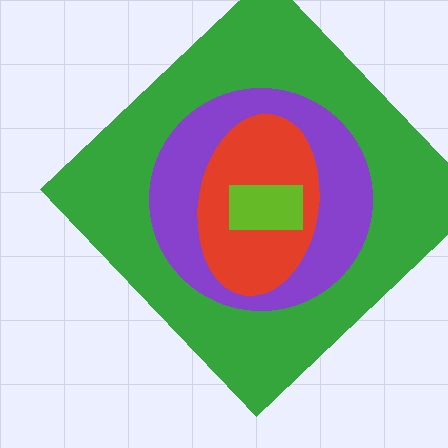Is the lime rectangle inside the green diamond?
Yes.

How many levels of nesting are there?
4.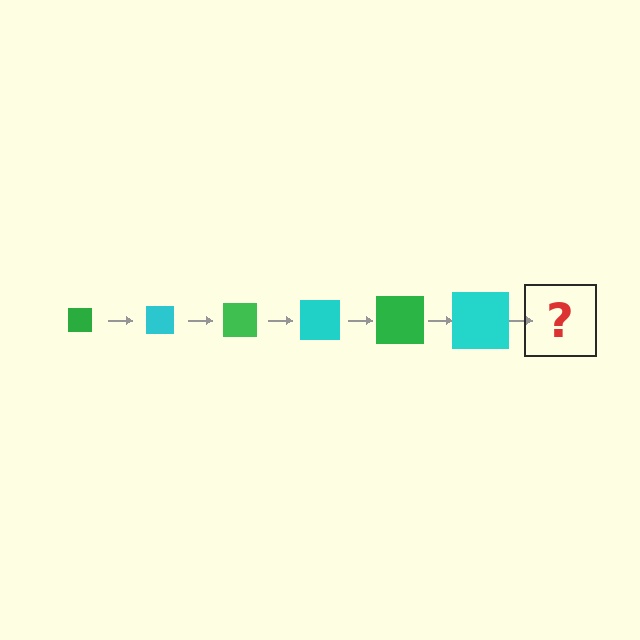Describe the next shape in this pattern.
It should be a green square, larger than the previous one.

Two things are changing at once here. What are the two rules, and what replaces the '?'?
The two rules are that the square grows larger each step and the color cycles through green and cyan. The '?' should be a green square, larger than the previous one.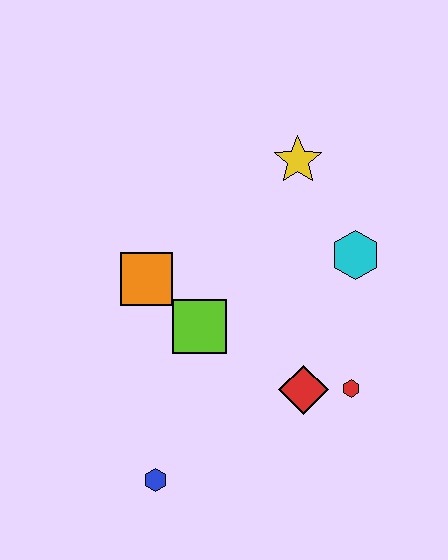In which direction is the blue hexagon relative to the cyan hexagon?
The blue hexagon is below the cyan hexagon.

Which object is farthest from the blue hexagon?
The yellow star is farthest from the blue hexagon.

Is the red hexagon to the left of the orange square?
No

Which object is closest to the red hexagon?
The red diamond is closest to the red hexagon.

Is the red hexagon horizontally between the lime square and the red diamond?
No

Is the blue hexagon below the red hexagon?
Yes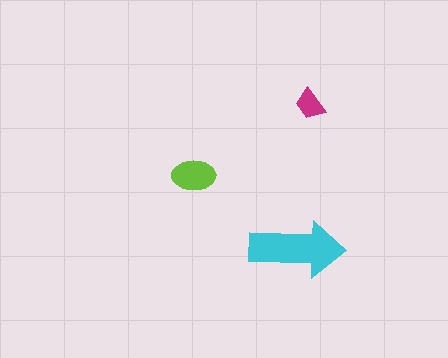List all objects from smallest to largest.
The magenta trapezoid, the lime ellipse, the cyan arrow.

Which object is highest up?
The magenta trapezoid is topmost.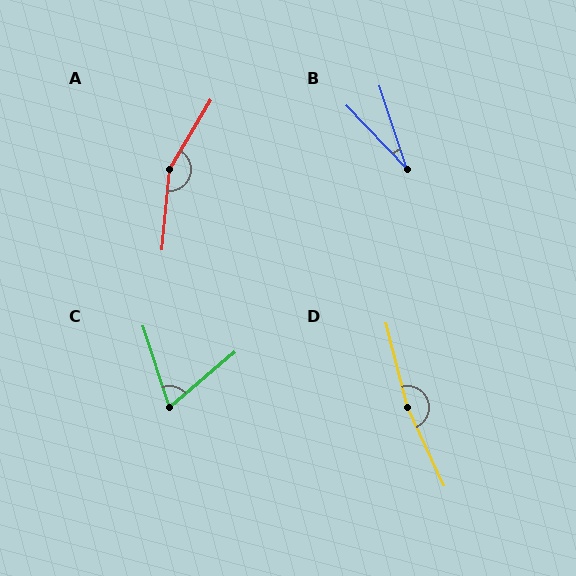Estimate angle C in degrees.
Approximately 68 degrees.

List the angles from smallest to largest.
B (25°), C (68°), A (155°), D (169°).